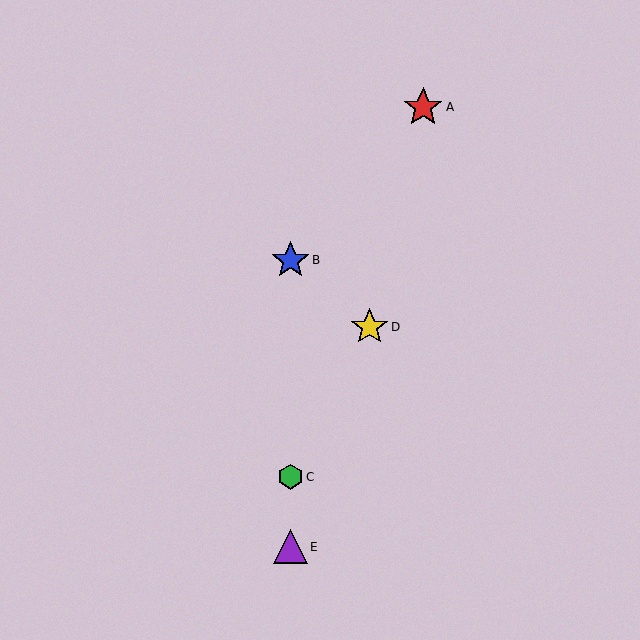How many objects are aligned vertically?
3 objects (B, C, E) are aligned vertically.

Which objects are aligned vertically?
Objects B, C, E are aligned vertically.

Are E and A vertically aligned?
No, E is at x≈291 and A is at x≈423.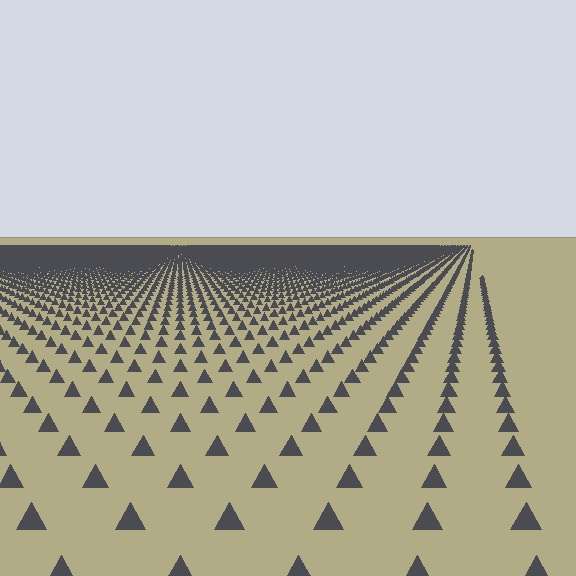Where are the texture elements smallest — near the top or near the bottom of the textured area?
Near the top.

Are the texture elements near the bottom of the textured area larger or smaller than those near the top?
Larger. Near the bottom, elements are closer to the viewer and appear at a bigger on-screen size.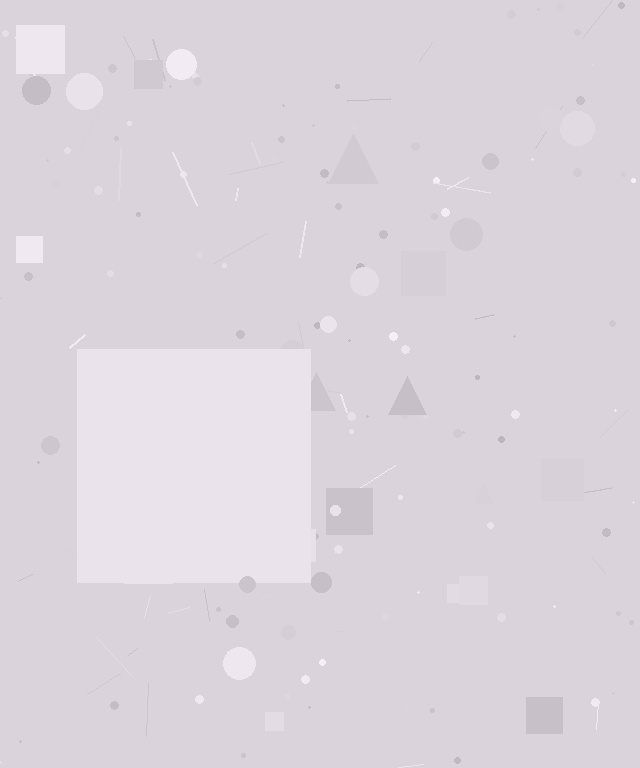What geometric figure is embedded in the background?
A square is embedded in the background.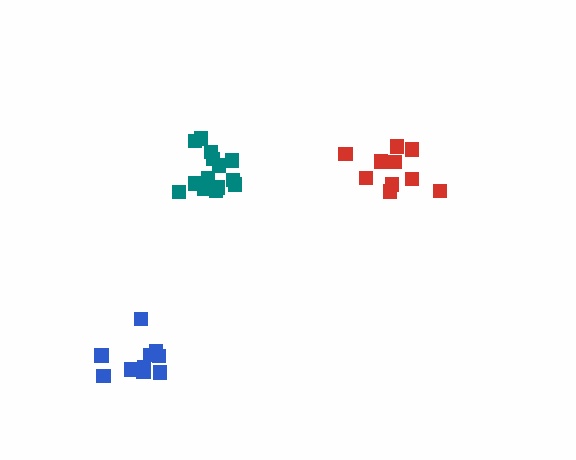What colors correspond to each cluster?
The clusters are colored: red, blue, teal.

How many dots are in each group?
Group 1: 11 dots, Group 2: 10 dots, Group 3: 14 dots (35 total).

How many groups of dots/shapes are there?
There are 3 groups.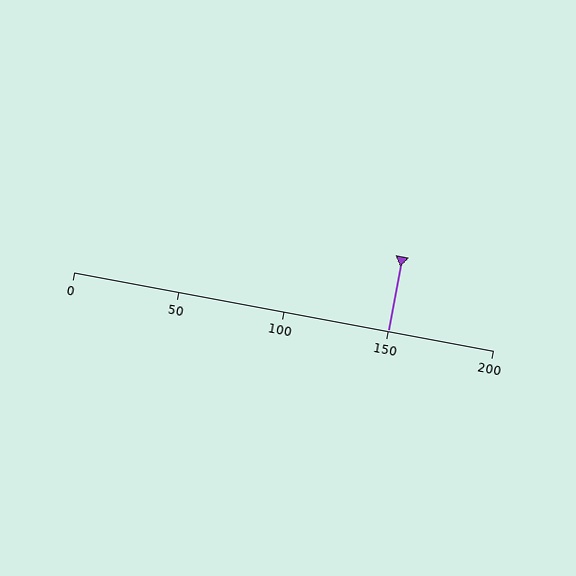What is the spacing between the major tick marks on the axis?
The major ticks are spaced 50 apart.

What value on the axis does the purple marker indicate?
The marker indicates approximately 150.